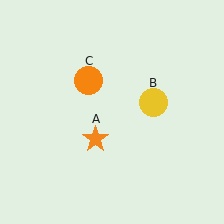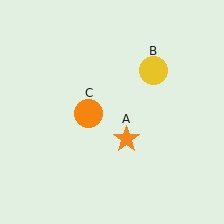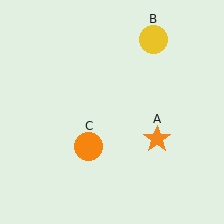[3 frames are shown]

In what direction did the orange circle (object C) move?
The orange circle (object C) moved down.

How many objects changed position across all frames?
3 objects changed position: orange star (object A), yellow circle (object B), orange circle (object C).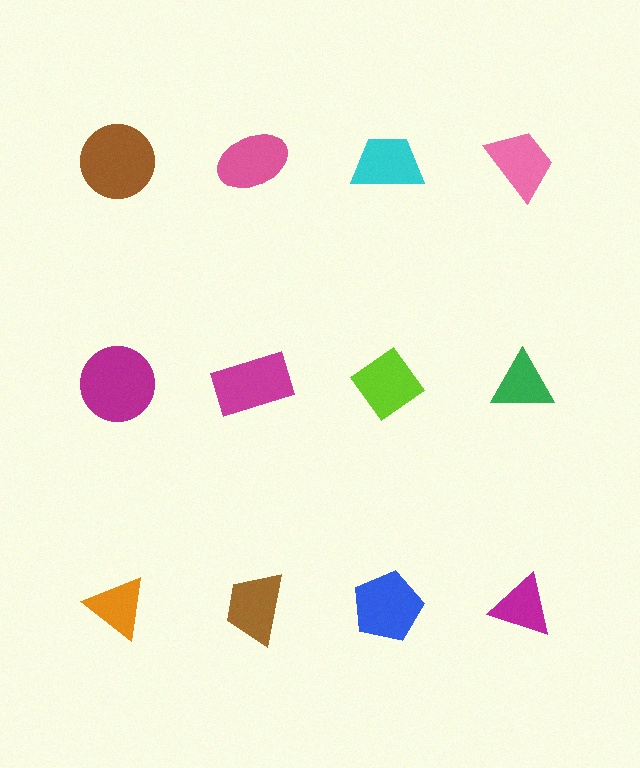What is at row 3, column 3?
A blue pentagon.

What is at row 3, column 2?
A brown trapezoid.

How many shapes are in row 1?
4 shapes.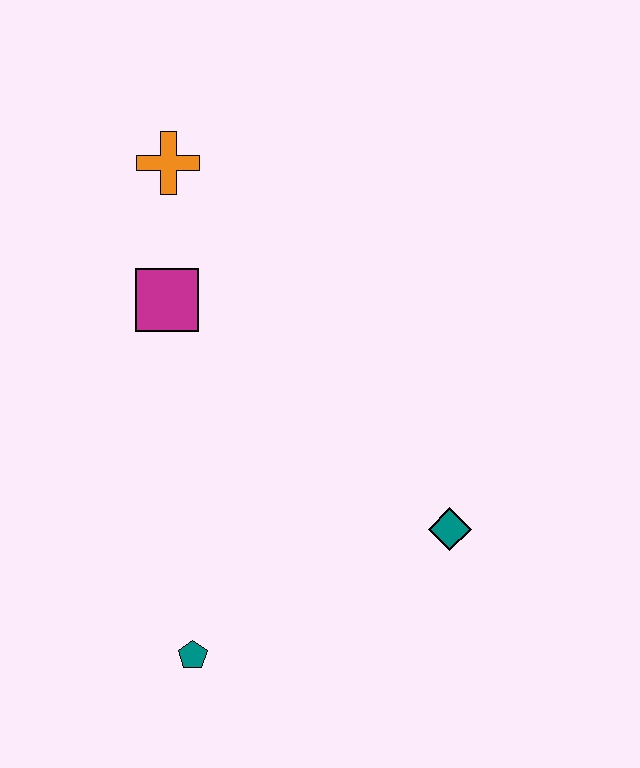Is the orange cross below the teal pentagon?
No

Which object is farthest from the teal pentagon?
The orange cross is farthest from the teal pentagon.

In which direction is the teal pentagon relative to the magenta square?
The teal pentagon is below the magenta square.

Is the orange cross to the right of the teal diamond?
No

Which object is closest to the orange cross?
The magenta square is closest to the orange cross.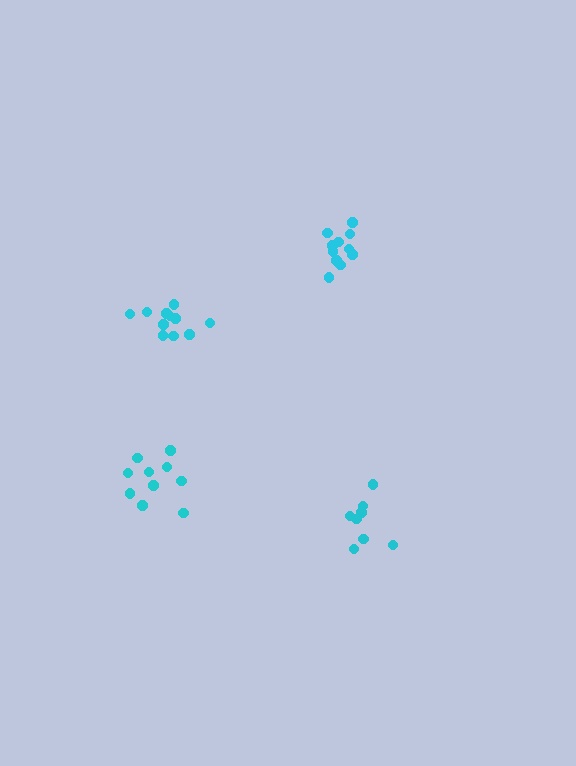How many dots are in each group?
Group 1: 11 dots, Group 2: 12 dots, Group 3: 10 dots, Group 4: 8 dots (41 total).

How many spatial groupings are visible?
There are 4 spatial groupings.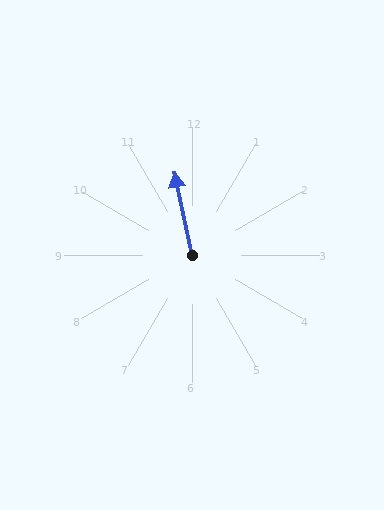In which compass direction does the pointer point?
North.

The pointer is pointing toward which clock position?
Roughly 12 o'clock.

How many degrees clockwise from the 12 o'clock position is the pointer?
Approximately 348 degrees.